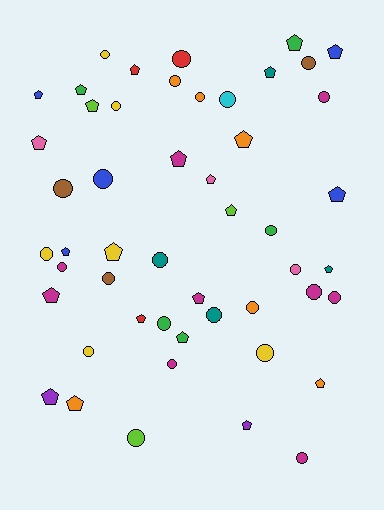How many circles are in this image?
There are 26 circles.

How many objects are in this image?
There are 50 objects.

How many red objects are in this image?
There are 3 red objects.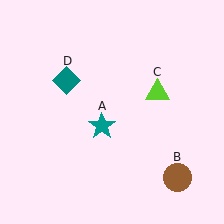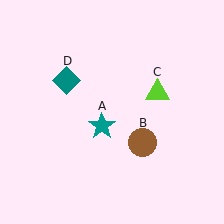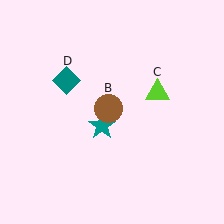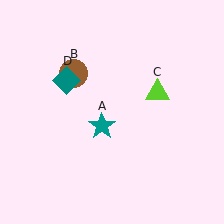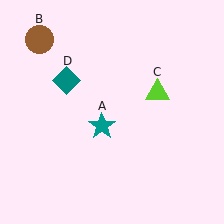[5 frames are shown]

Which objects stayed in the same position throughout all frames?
Teal star (object A) and lime triangle (object C) and teal diamond (object D) remained stationary.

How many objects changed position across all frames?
1 object changed position: brown circle (object B).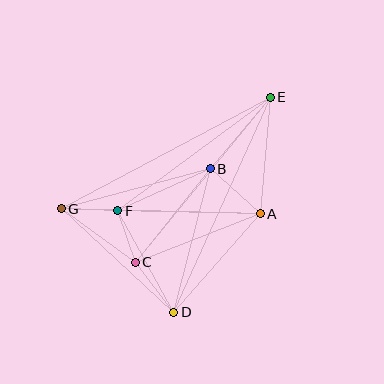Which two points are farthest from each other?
Points E and G are farthest from each other.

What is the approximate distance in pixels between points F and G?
The distance between F and G is approximately 56 pixels.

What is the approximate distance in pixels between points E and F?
The distance between E and F is approximately 190 pixels.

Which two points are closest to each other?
Points C and F are closest to each other.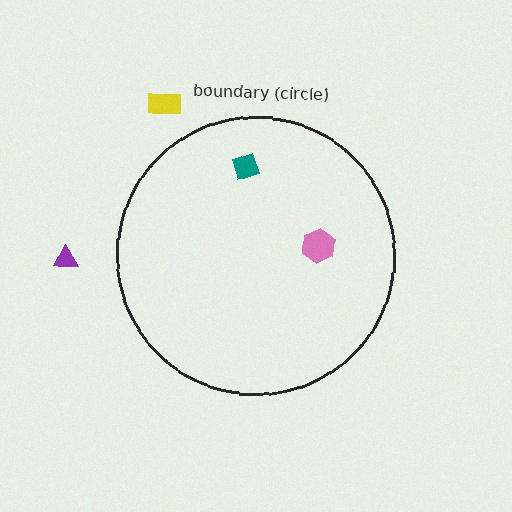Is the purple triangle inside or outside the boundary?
Outside.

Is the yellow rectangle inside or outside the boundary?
Outside.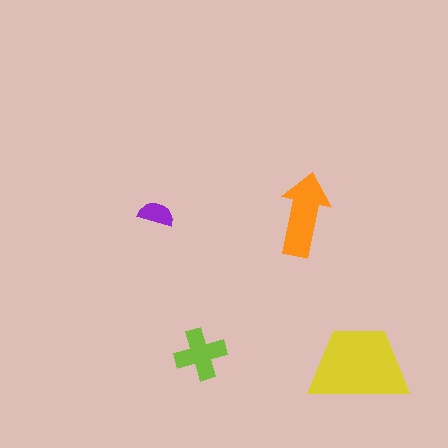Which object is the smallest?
The purple semicircle.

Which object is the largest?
The yellow trapezoid.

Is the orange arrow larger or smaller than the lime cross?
Larger.